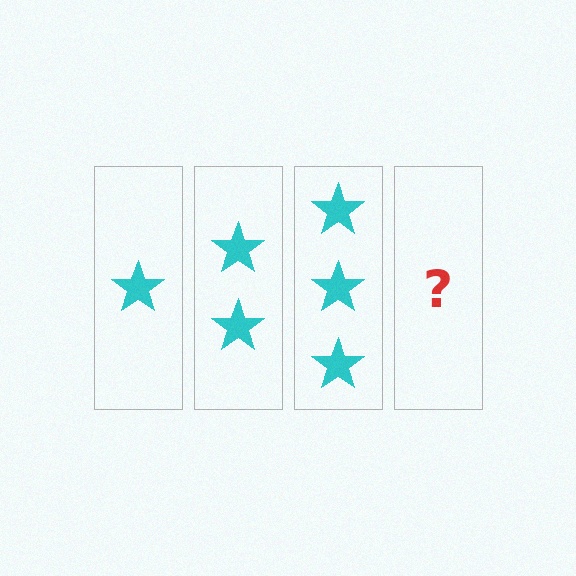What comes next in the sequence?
The next element should be 4 stars.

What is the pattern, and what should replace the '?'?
The pattern is that each step adds one more star. The '?' should be 4 stars.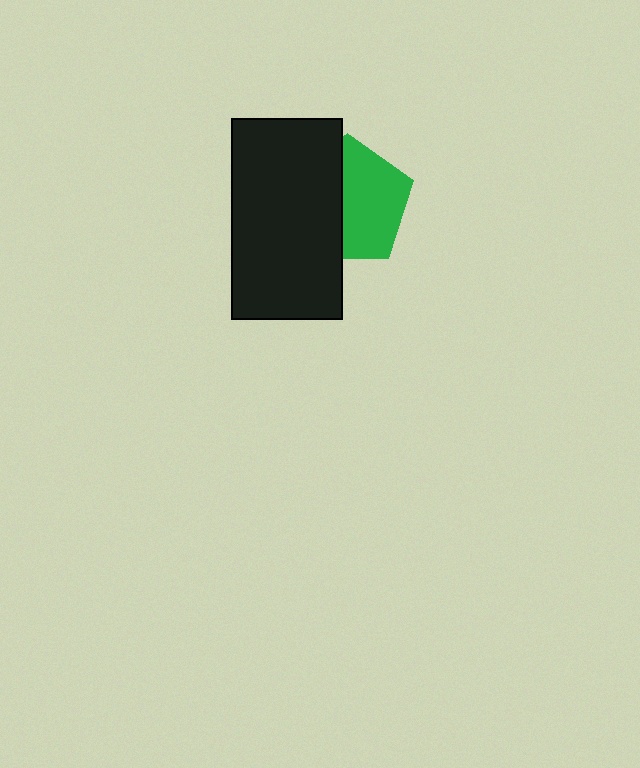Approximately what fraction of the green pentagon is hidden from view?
Roughly 45% of the green pentagon is hidden behind the black rectangle.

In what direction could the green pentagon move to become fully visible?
The green pentagon could move right. That would shift it out from behind the black rectangle entirely.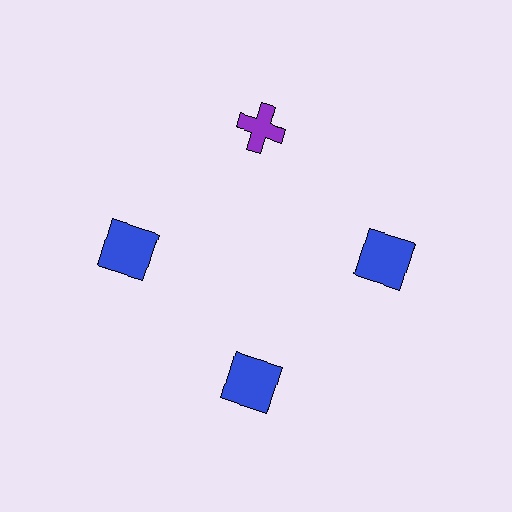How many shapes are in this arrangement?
There are 4 shapes arranged in a ring pattern.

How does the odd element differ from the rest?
It differs in both color (purple instead of blue) and shape (cross instead of square).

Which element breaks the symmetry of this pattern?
The purple cross at roughly the 12 o'clock position breaks the symmetry. All other shapes are blue squares.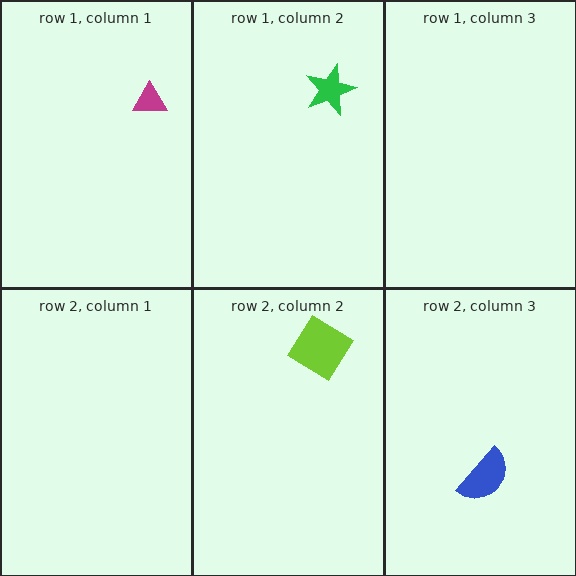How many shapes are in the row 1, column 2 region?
1.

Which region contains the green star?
The row 1, column 2 region.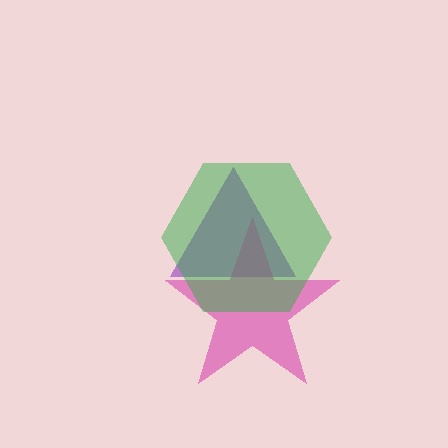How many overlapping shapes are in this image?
There are 3 overlapping shapes in the image.